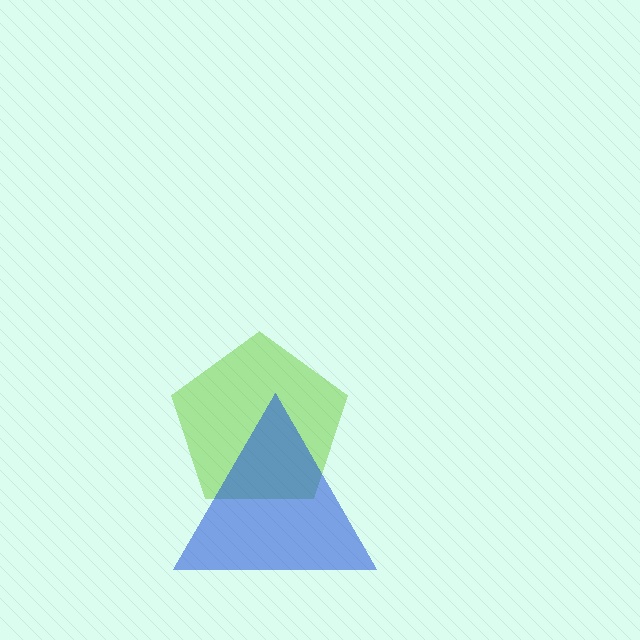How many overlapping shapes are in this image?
There are 2 overlapping shapes in the image.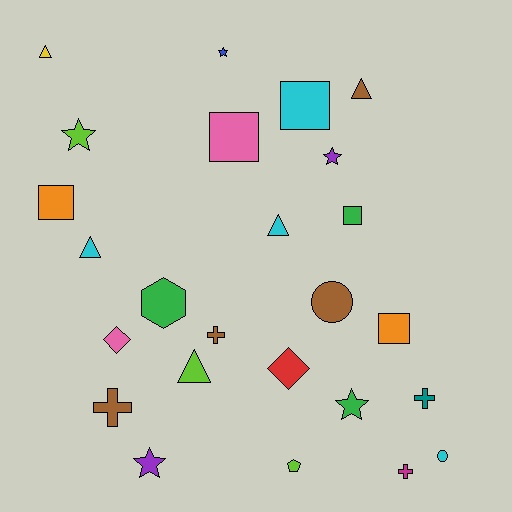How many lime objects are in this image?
There are 3 lime objects.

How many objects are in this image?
There are 25 objects.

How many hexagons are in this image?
There is 1 hexagon.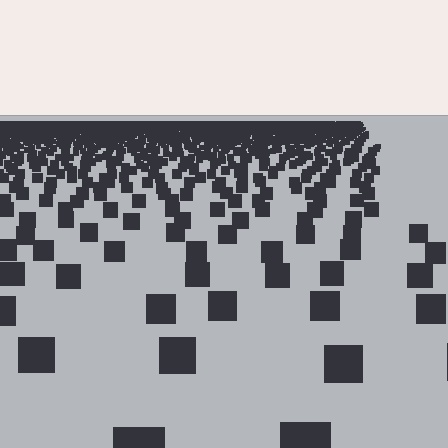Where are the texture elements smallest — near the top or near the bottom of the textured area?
Near the top.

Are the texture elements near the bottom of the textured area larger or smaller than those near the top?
Larger. Near the bottom, elements are closer to the viewer and appear at a bigger on-screen size.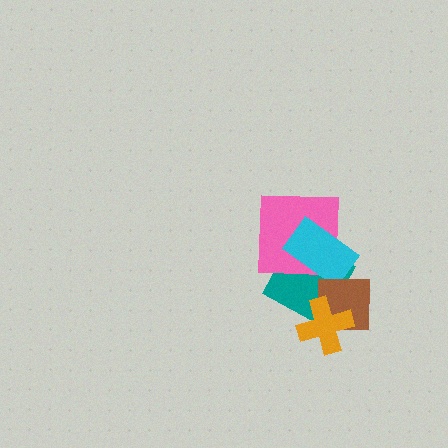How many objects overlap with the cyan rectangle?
3 objects overlap with the cyan rectangle.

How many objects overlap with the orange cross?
2 objects overlap with the orange cross.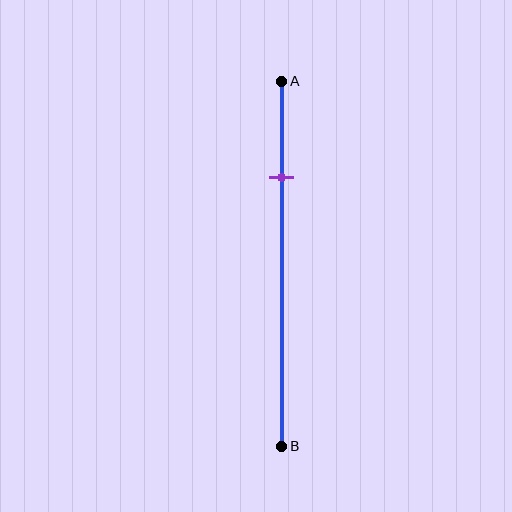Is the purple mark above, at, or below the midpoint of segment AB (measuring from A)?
The purple mark is above the midpoint of segment AB.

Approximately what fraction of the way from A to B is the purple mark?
The purple mark is approximately 25% of the way from A to B.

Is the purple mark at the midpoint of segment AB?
No, the mark is at about 25% from A, not at the 50% midpoint.